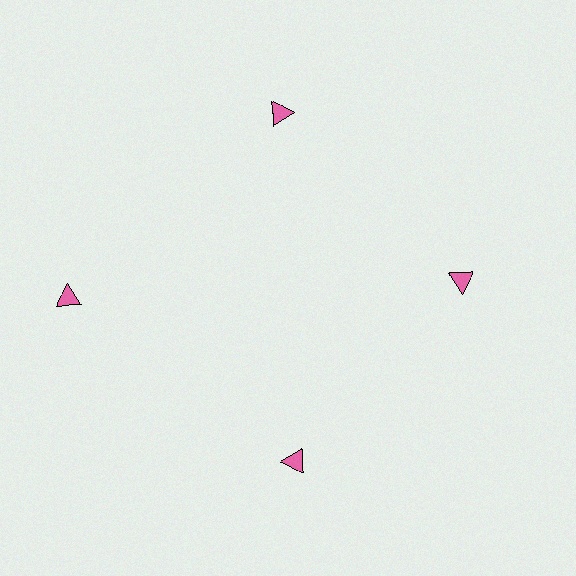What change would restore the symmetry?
The symmetry would be restored by moving it inward, back onto the ring so that all 4 triangles sit at equal angles and equal distance from the center.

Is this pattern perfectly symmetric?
No. The 4 pink triangles are arranged in a ring, but one element near the 9 o'clock position is pushed outward from the center, breaking the 4-fold rotational symmetry.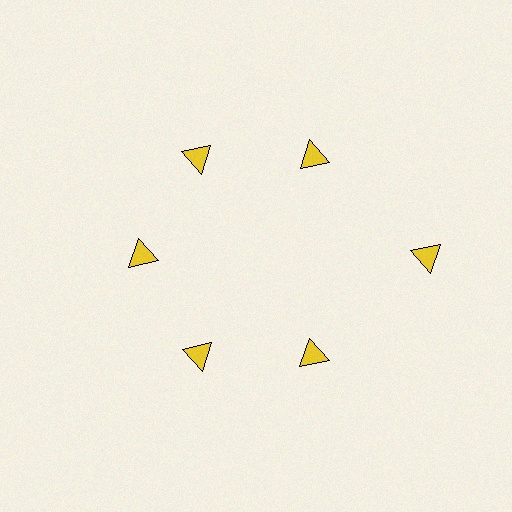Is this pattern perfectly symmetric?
No. The 6 yellow triangles are arranged in a ring, but one element near the 3 o'clock position is pushed outward from the center, breaking the 6-fold rotational symmetry.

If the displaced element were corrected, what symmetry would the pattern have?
It would have 6-fold rotational symmetry — the pattern would map onto itself every 60 degrees.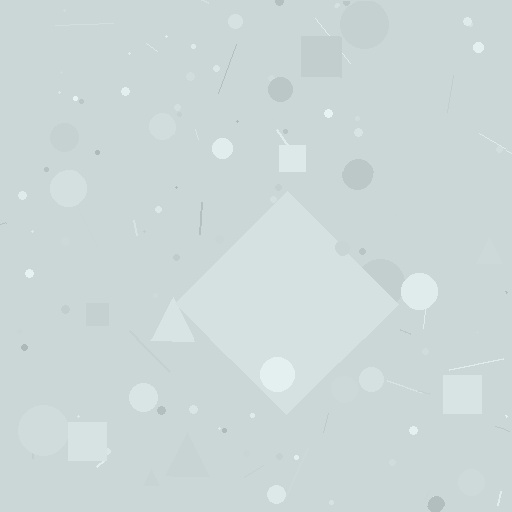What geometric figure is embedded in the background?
A diamond is embedded in the background.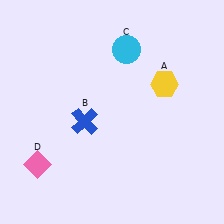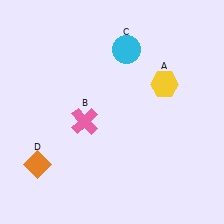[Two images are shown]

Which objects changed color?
B changed from blue to pink. D changed from pink to orange.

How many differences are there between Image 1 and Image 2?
There are 2 differences between the two images.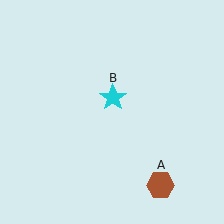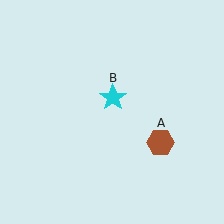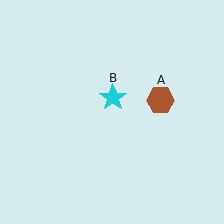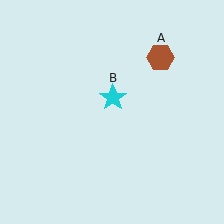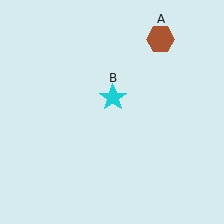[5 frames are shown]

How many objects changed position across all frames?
1 object changed position: brown hexagon (object A).